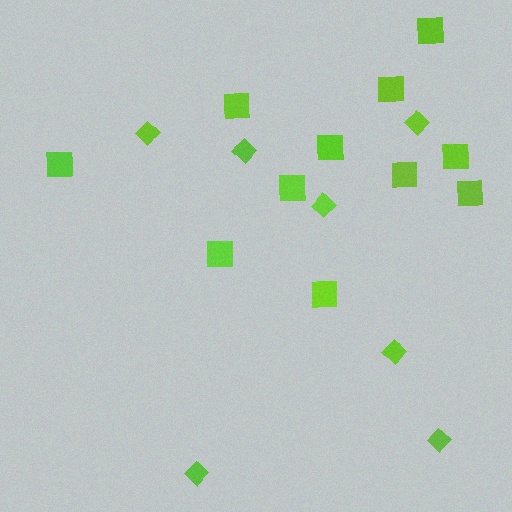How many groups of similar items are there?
There are 2 groups: one group of squares (11) and one group of diamonds (7).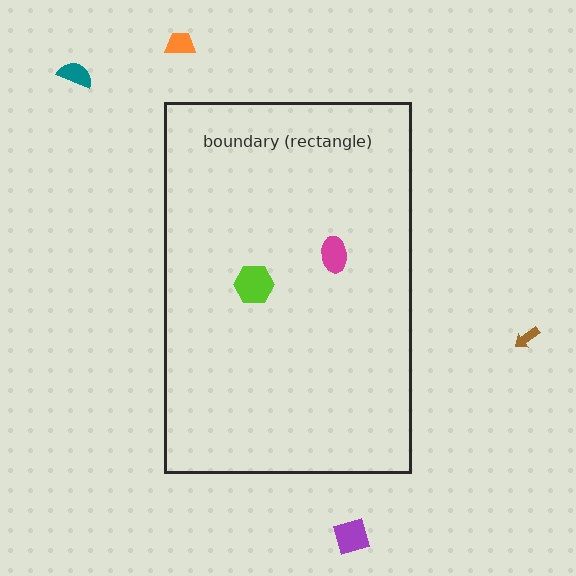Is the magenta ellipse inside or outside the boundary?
Inside.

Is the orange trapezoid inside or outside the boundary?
Outside.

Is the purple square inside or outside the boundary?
Outside.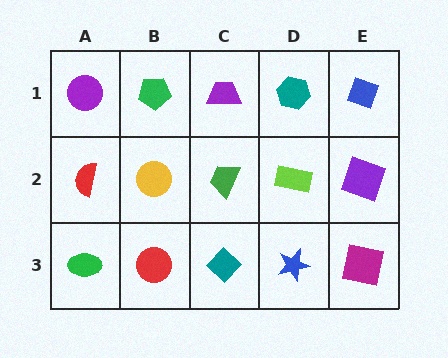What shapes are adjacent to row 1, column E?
A purple square (row 2, column E), a teal hexagon (row 1, column D).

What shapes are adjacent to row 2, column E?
A blue diamond (row 1, column E), a magenta square (row 3, column E), a lime rectangle (row 2, column D).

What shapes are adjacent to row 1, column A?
A red semicircle (row 2, column A), a green pentagon (row 1, column B).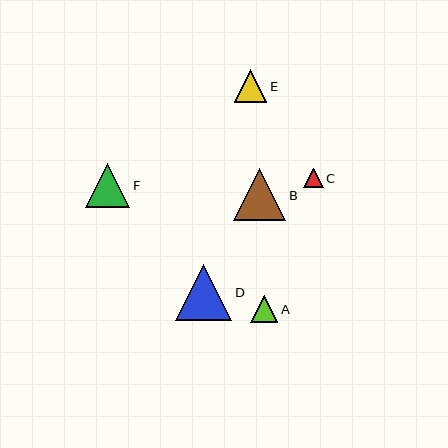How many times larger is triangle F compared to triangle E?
Triangle F is approximately 1.3 times the size of triangle E.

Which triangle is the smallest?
Triangle C is the smallest with a size of approximately 20 pixels.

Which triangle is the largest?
Triangle D is the largest with a size of approximately 56 pixels.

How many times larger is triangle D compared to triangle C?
Triangle D is approximately 2.8 times the size of triangle C.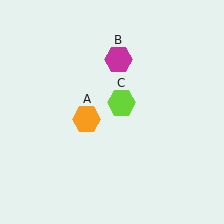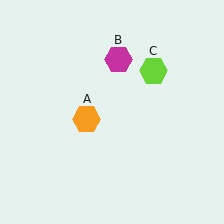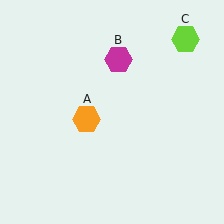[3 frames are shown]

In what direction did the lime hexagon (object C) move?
The lime hexagon (object C) moved up and to the right.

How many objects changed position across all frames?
1 object changed position: lime hexagon (object C).